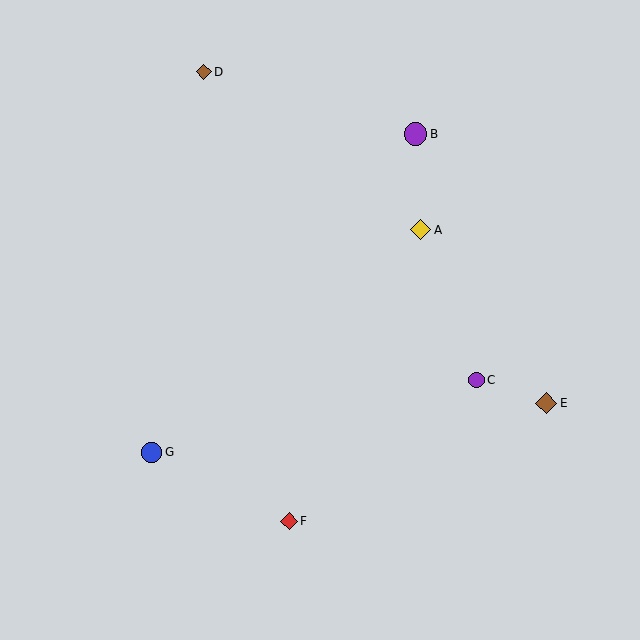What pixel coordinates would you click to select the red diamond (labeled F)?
Click at (289, 521) to select the red diamond F.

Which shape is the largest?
The purple circle (labeled B) is the largest.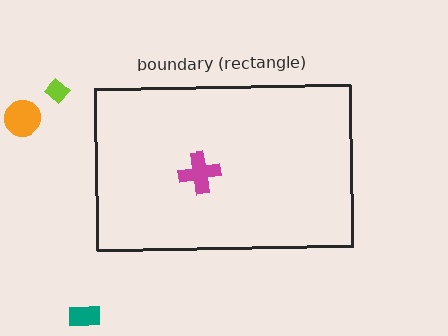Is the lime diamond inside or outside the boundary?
Outside.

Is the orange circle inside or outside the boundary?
Outside.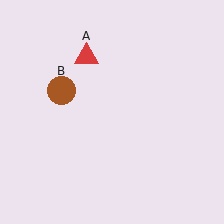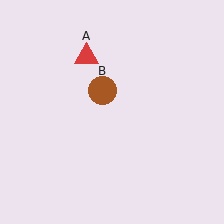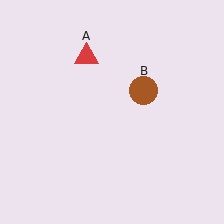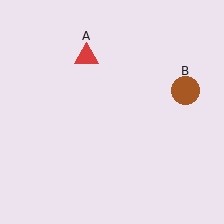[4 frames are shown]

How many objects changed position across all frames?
1 object changed position: brown circle (object B).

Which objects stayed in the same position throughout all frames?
Red triangle (object A) remained stationary.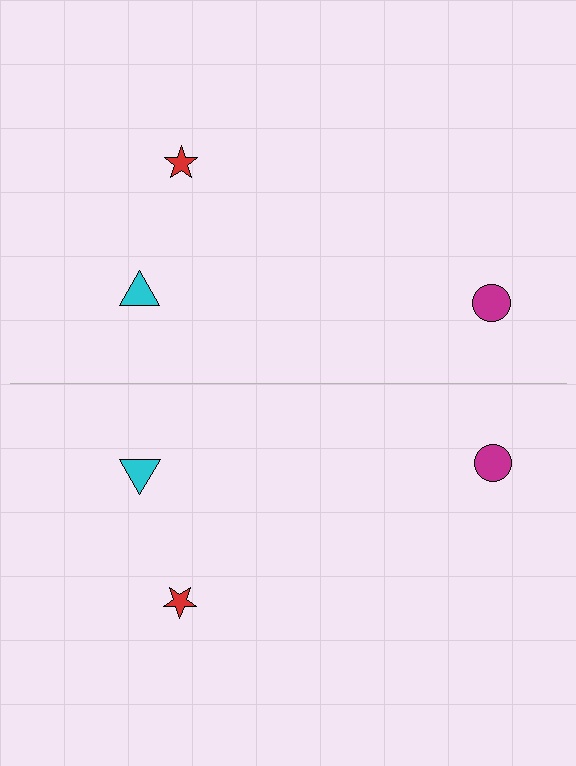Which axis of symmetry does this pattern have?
The pattern has a horizontal axis of symmetry running through the center of the image.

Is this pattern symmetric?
Yes, this pattern has bilateral (reflection) symmetry.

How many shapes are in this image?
There are 6 shapes in this image.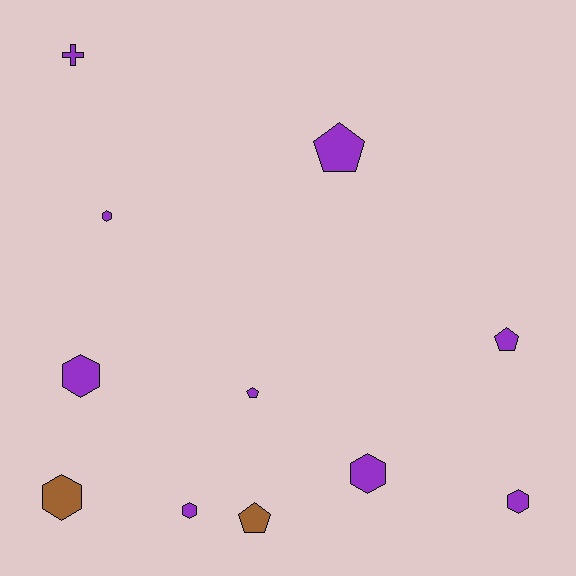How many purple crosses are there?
There is 1 purple cross.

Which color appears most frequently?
Purple, with 9 objects.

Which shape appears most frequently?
Hexagon, with 6 objects.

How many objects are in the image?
There are 11 objects.